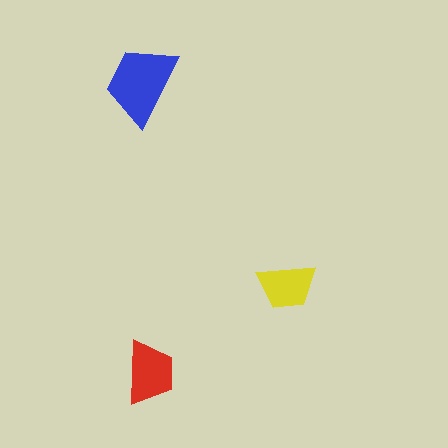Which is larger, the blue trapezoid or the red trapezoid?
The blue one.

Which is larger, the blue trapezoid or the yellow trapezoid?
The blue one.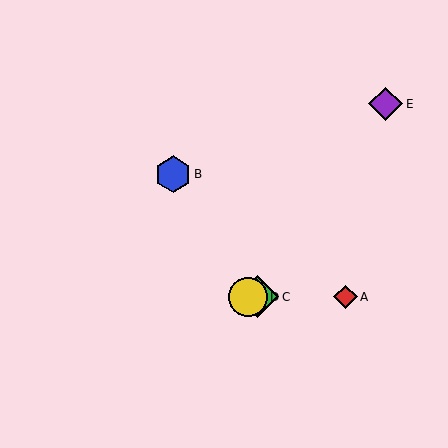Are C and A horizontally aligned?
Yes, both are at y≈297.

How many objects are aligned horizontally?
3 objects (A, C, D) are aligned horizontally.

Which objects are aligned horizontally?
Objects A, C, D are aligned horizontally.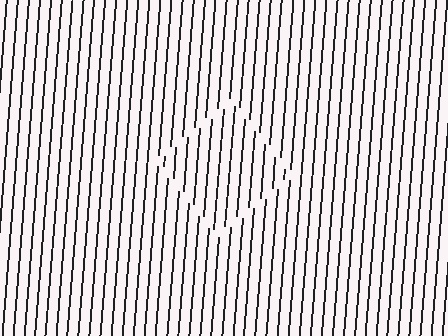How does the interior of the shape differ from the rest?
The interior of the shape contains the same grating, shifted by half a period — the contour is defined by the phase discontinuity where line-ends from the inner and outer gratings abut.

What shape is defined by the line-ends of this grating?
An illusory square. The interior of the shape contains the same grating, shifted by half a period — the contour is defined by the phase discontinuity where line-ends from the inner and outer gratings abut.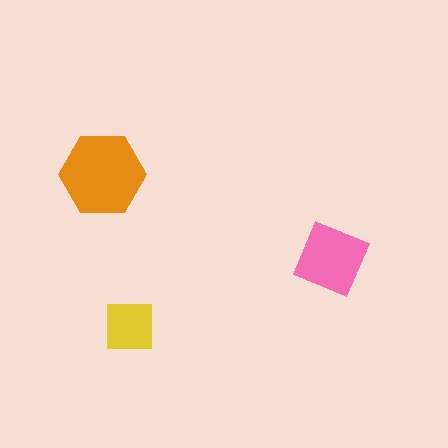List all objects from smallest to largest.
The yellow square, the pink diamond, the orange hexagon.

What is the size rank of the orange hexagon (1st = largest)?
1st.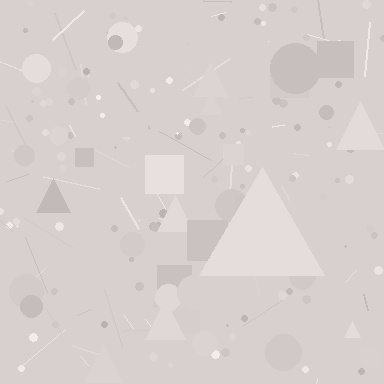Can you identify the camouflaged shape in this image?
The camouflaged shape is a triangle.